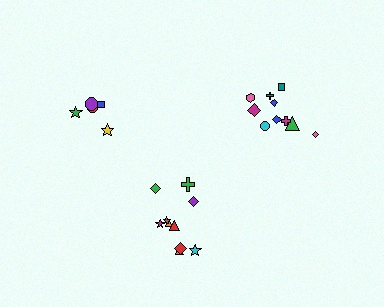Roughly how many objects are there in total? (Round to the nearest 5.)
Roughly 25 objects in total.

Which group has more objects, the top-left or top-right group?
The top-right group.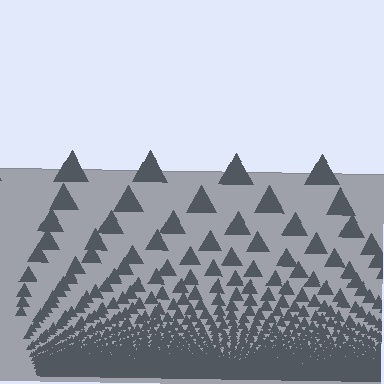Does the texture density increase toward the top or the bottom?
Density increases toward the bottom.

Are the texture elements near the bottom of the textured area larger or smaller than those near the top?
Smaller. The gradient is inverted — elements near the bottom are smaller and denser.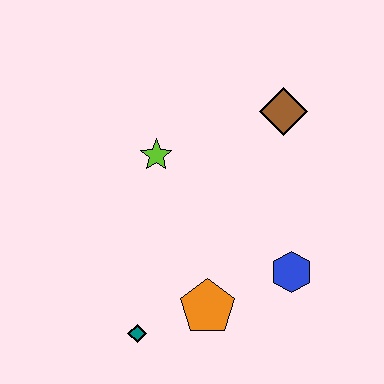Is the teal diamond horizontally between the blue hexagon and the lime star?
No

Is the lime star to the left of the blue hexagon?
Yes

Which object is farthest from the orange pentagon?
The brown diamond is farthest from the orange pentagon.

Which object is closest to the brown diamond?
The lime star is closest to the brown diamond.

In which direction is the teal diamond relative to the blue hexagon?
The teal diamond is to the left of the blue hexagon.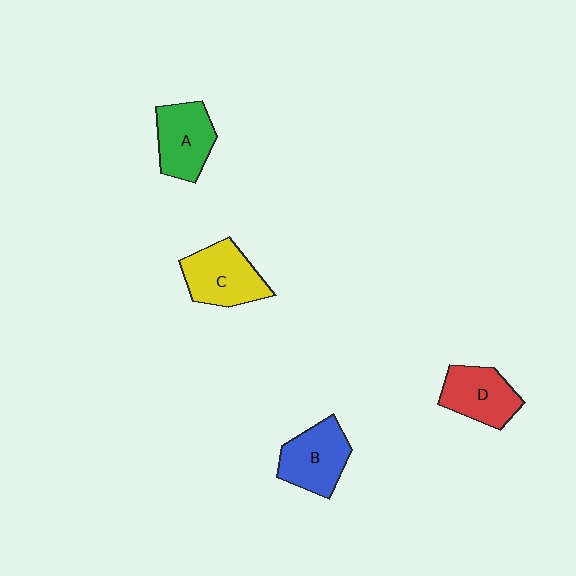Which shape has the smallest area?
Shape D (red).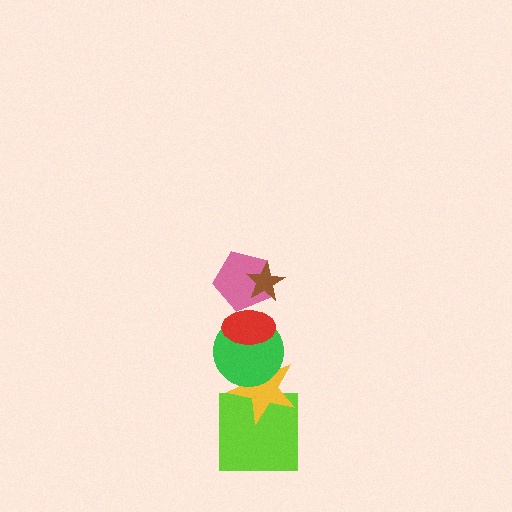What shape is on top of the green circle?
The red ellipse is on top of the green circle.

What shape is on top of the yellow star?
The green circle is on top of the yellow star.